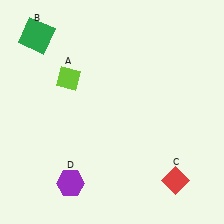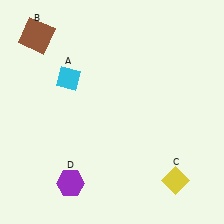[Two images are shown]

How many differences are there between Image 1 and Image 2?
There are 3 differences between the two images.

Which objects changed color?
A changed from lime to cyan. B changed from green to brown. C changed from red to yellow.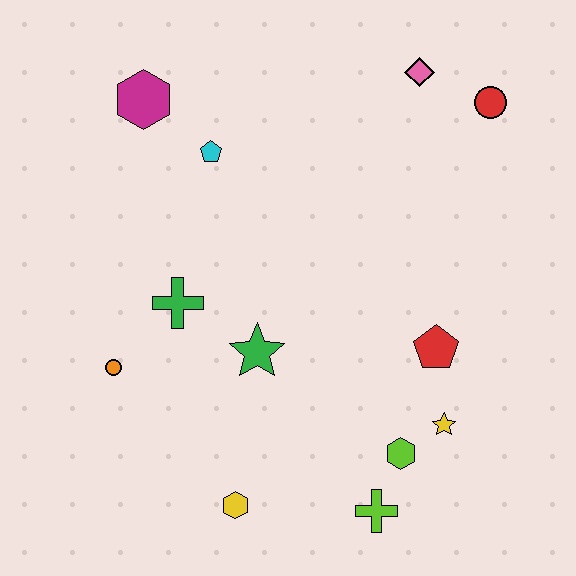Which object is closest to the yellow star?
The lime hexagon is closest to the yellow star.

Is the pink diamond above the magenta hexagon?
Yes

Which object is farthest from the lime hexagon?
The magenta hexagon is farthest from the lime hexagon.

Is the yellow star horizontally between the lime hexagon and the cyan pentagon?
No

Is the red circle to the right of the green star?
Yes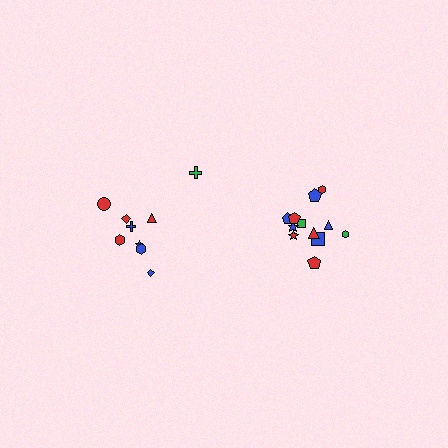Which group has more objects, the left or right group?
The right group.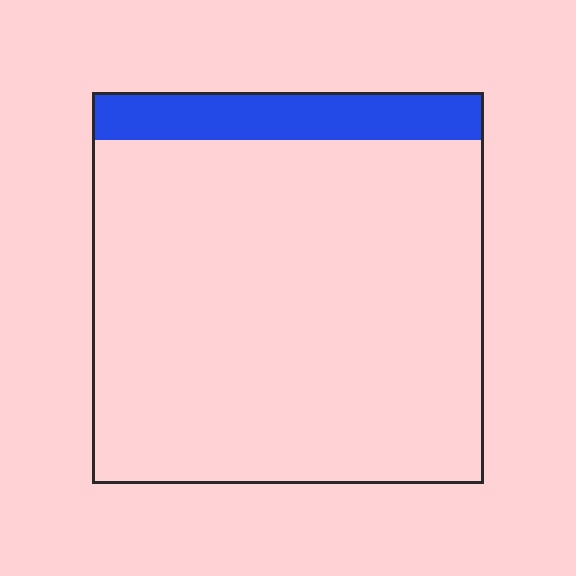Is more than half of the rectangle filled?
No.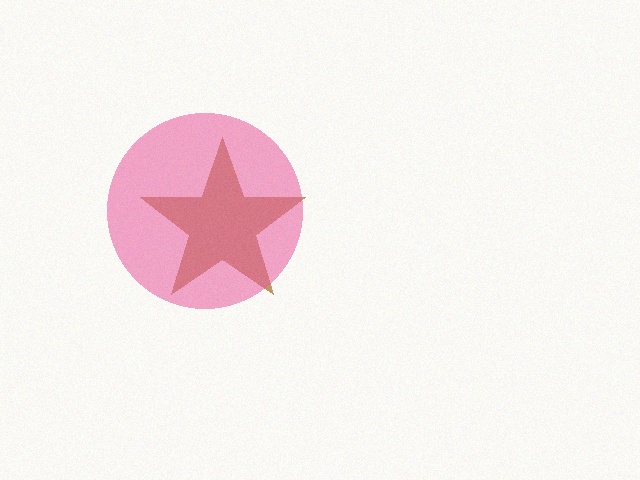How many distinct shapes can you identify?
There are 2 distinct shapes: a brown star, a pink circle.